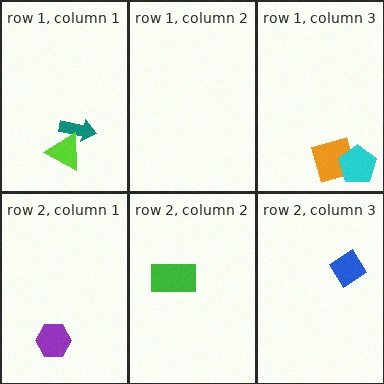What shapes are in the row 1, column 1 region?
The teal arrow, the lime triangle.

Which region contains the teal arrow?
The row 1, column 1 region.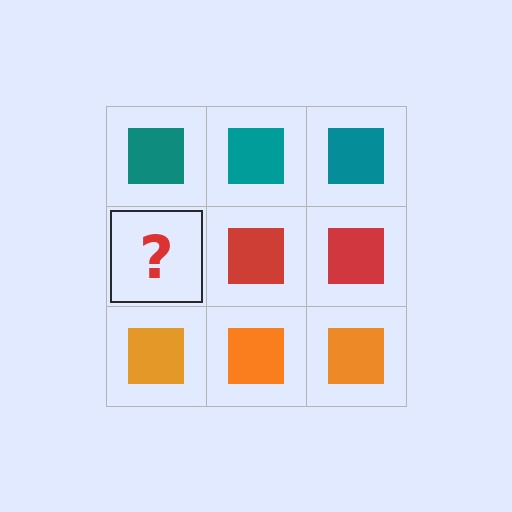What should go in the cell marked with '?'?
The missing cell should contain a red square.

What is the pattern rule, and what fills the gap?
The rule is that each row has a consistent color. The gap should be filled with a red square.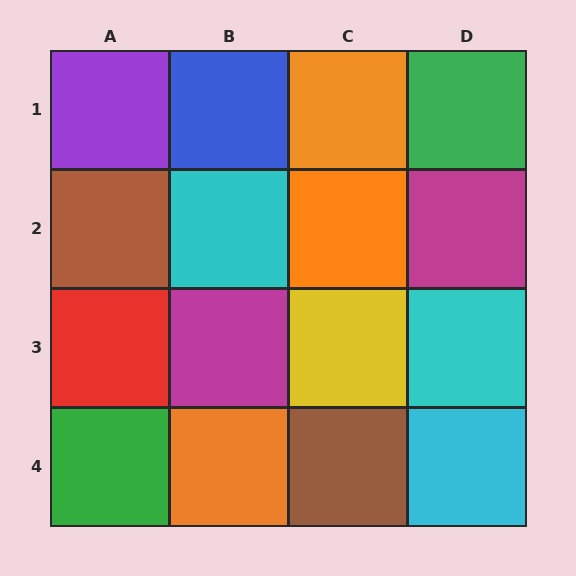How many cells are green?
2 cells are green.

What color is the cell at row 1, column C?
Orange.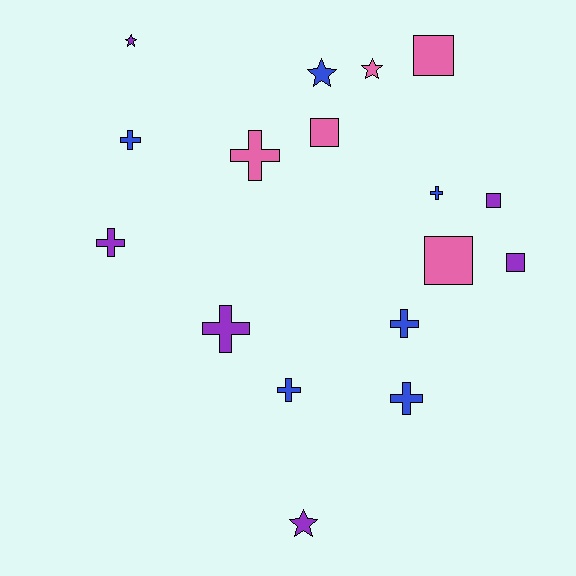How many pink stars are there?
There is 1 pink star.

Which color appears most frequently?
Blue, with 6 objects.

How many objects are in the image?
There are 17 objects.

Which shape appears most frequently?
Cross, with 8 objects.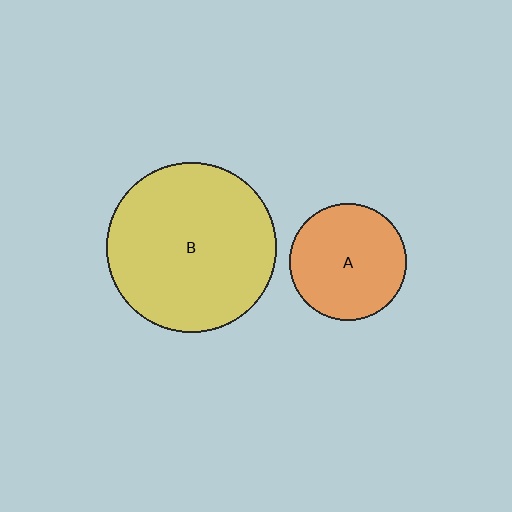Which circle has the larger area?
Circle B (yellow).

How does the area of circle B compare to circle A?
Approximately 2.1 times.